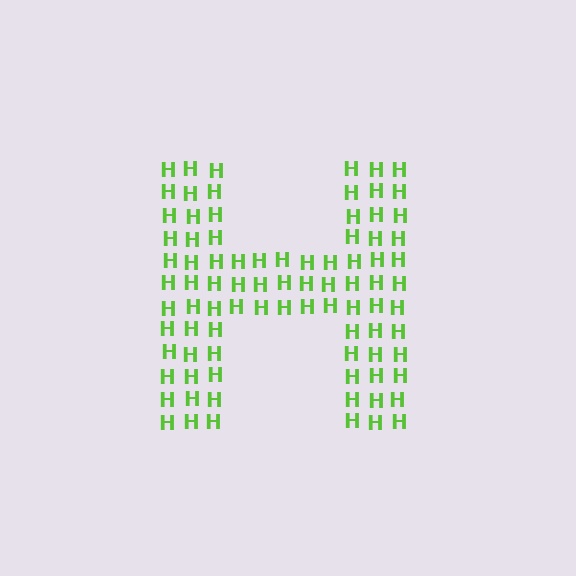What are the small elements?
The small elements are letter H's.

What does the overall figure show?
The overall figure shows the letter H.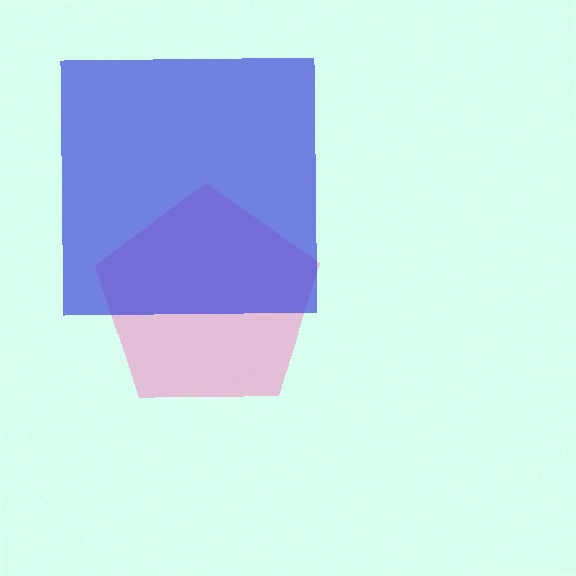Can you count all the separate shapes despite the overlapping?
Yes, there are 2 separate shapes.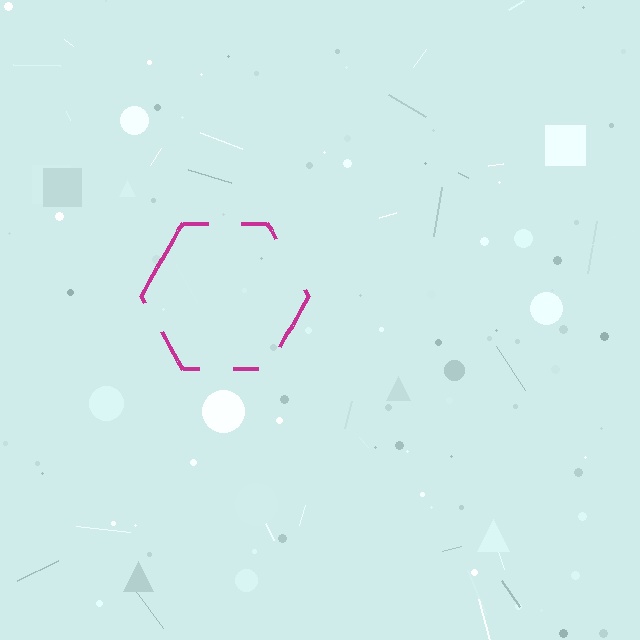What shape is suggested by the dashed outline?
The dashed outline suggests a hexagon.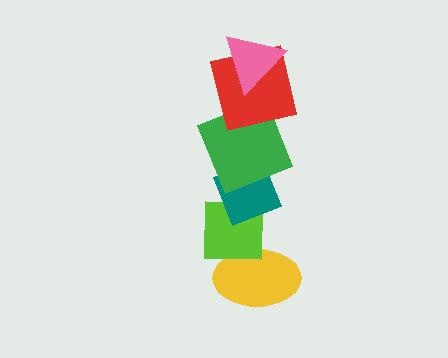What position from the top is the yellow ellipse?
The yellow ellipse is 6th from the top.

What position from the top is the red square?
The red square is 2nd from the top.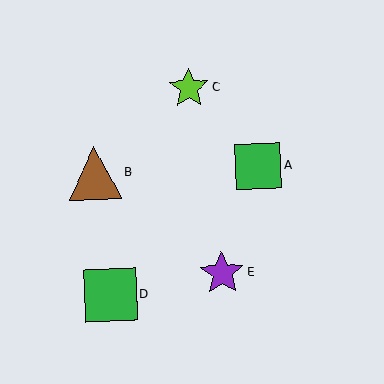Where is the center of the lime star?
The center of the lime star is at (189, 88).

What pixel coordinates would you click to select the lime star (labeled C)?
Click at (189, 88) to select the lime star C.